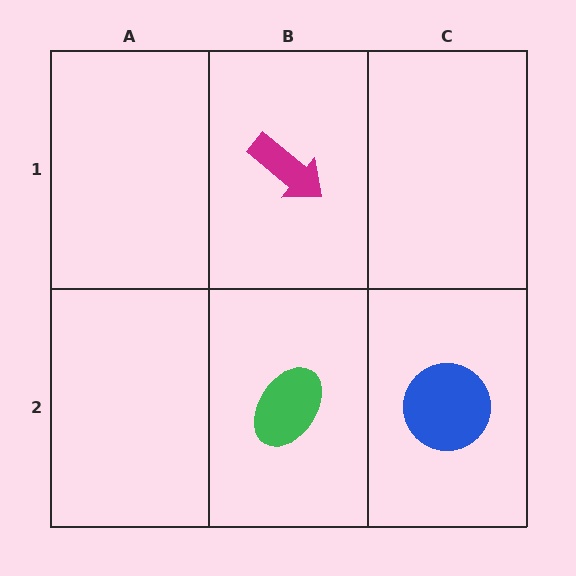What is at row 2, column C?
A blue circle.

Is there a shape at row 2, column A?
No, that cell is empty.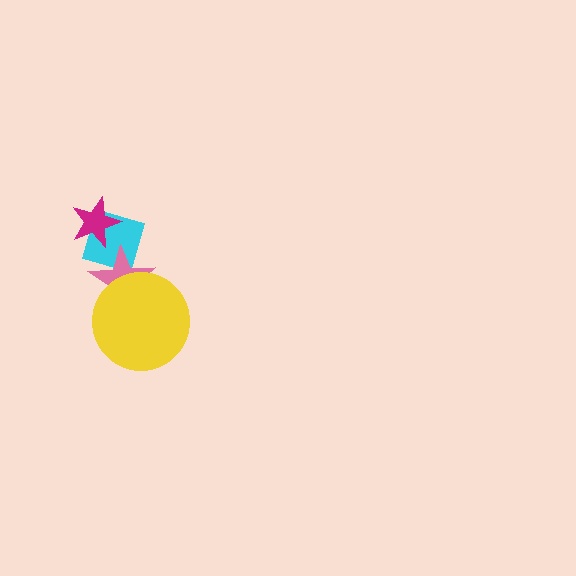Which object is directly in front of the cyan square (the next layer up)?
The magenta star is directly in front of the cyan square.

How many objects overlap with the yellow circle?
1 object overlaps with the yellow circle.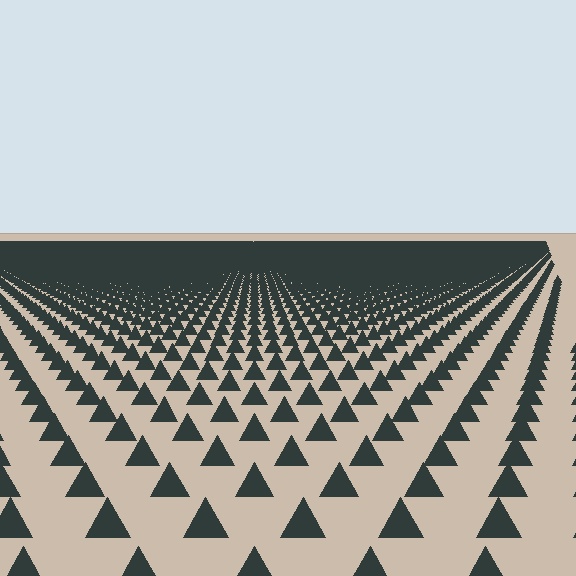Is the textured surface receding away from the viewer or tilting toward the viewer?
The surface is receding away from the viewer. Texture elements get smaller and denser toward the top.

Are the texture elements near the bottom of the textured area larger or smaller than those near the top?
Larger. Near the bottom, elements are closer to the viewer and appear at a bigger on-screen size.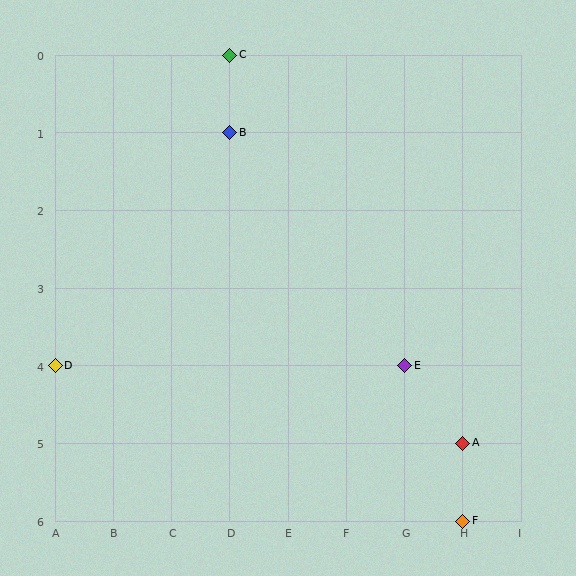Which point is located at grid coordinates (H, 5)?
Point A is at (H, 5).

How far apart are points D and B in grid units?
Points D and B are 3 columns and 3 rows apart (about 4.2 grid units diagonally).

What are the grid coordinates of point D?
Point D is at grid coordinates (A, 4).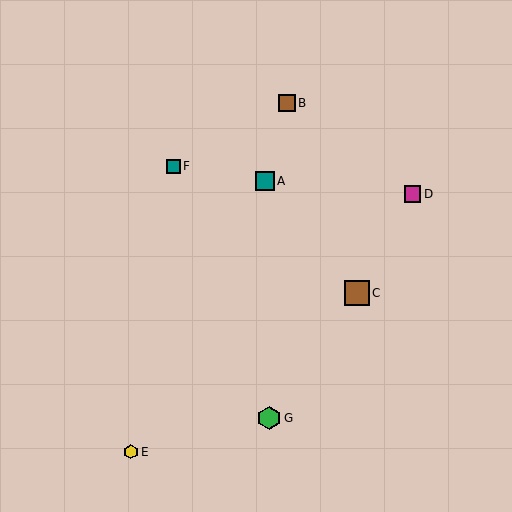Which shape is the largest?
The brown square (labeled C) is the largest.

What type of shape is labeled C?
Shape C is a brown square.